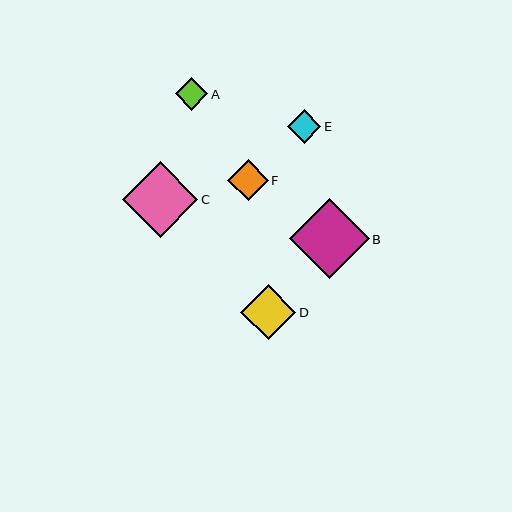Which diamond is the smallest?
Diamond A is the smallest with a size of approximately 33 pixels.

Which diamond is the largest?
Diamond B is the largest with a size of approximately 79 pixels.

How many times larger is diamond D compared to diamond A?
Diamond D is approximately 1.7 times the size of diamond A.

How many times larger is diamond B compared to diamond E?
Diamond B is approximately 2.4 times the size of diamond E.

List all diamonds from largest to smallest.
From largest to smallest: B, C, D, F, E, A.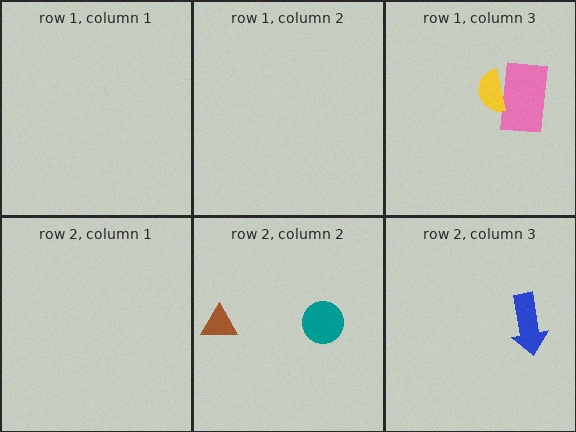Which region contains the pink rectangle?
The row 1, column 3 region.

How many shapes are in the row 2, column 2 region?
2.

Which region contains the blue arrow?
The row 2, column 3 region.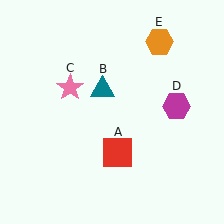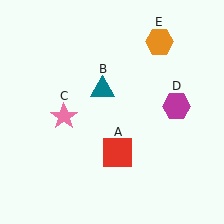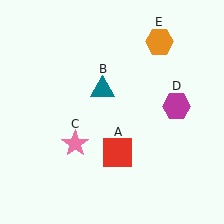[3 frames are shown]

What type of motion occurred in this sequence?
The pink star (object C) rotated counterclockwise around the center of the scene.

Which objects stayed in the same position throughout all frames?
Red square (object A) and teal triangle (object B) and magenta hexagon (object D) and orange hexagon (object E) remained stationary.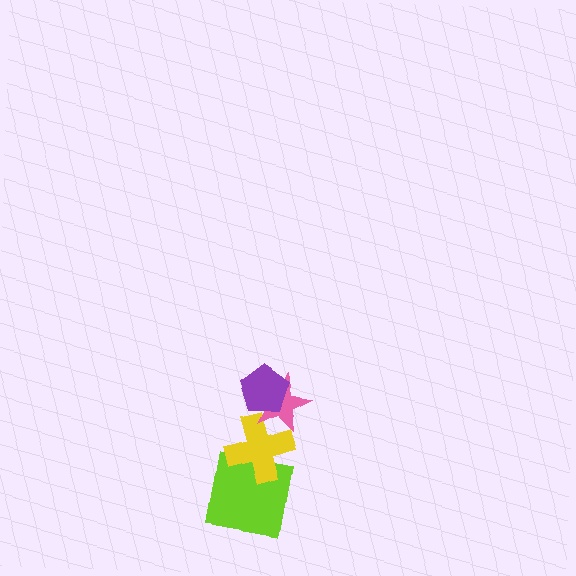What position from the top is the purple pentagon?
The purple pentagon is 1st from the top.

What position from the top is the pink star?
The pink star is 2nd from the top.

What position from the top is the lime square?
The lime square is 4th from the top.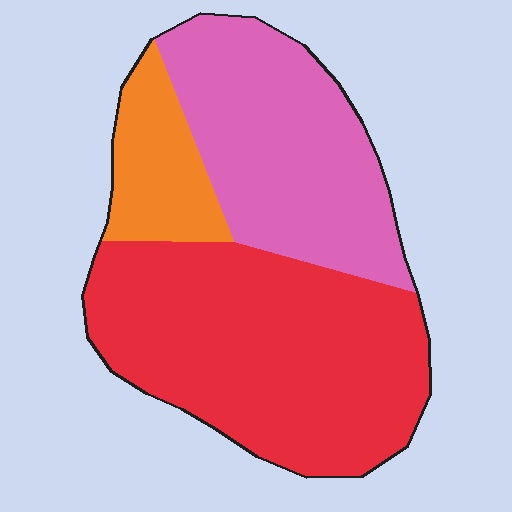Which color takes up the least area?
Orange, at roughly 15%.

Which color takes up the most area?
Red, at roughly 50%.